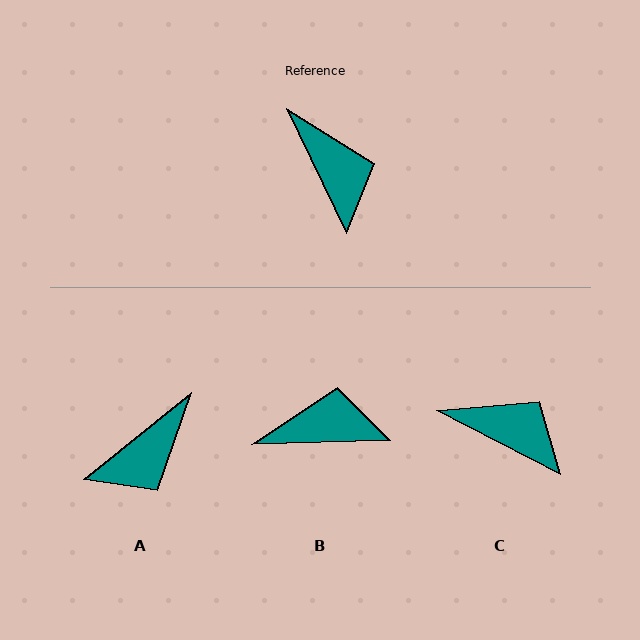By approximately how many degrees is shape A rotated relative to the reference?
Approximately 77 degrees clockwise.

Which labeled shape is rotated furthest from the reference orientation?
A, about 77 degrees away.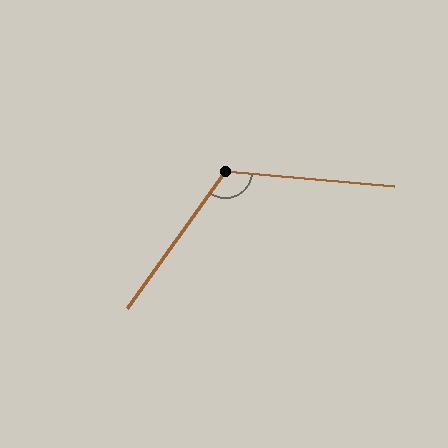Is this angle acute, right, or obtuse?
It is obtuse.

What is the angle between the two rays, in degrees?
Approximately 120 degrees.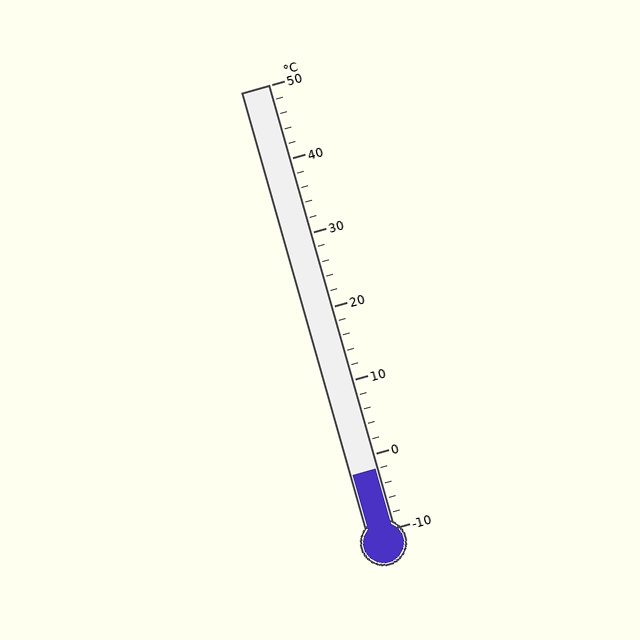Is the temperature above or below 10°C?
The temperature is below 10°C.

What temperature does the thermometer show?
The thermometer shows approximately -2°C.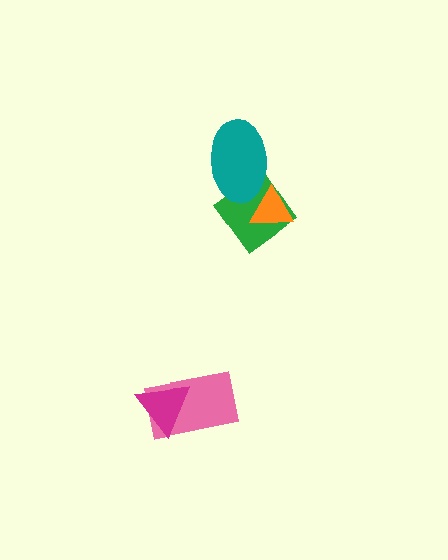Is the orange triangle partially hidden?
Yes, it is partially covered by another shape.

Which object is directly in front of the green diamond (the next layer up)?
The orange triangle is directly in front of the green diamond.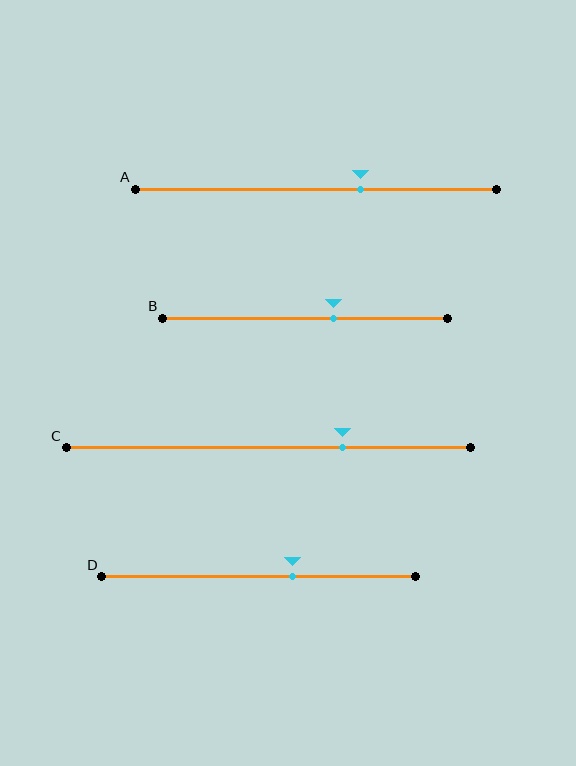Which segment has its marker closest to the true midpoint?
Segment B has its marker closest to the true midpoint.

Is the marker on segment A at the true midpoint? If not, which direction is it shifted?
No, the marker on segment A is shifted to the right by about 12% of the segment length.